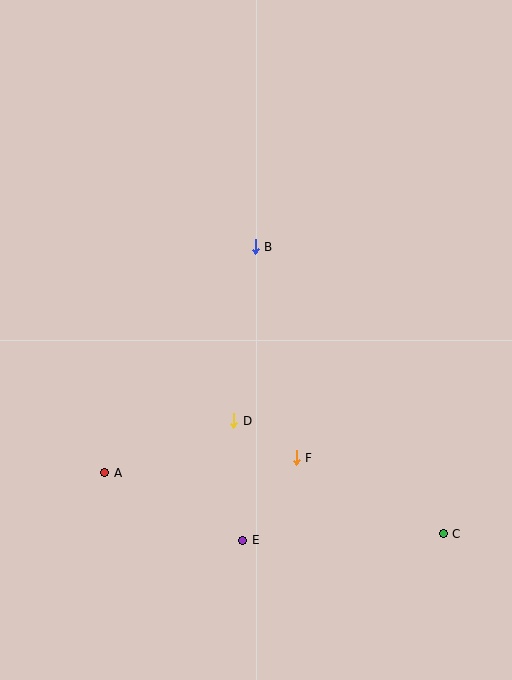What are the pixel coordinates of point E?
Point E is at (243, 540).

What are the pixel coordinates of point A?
Point A is at (105, 473).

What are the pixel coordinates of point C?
Point C is at (443, 534).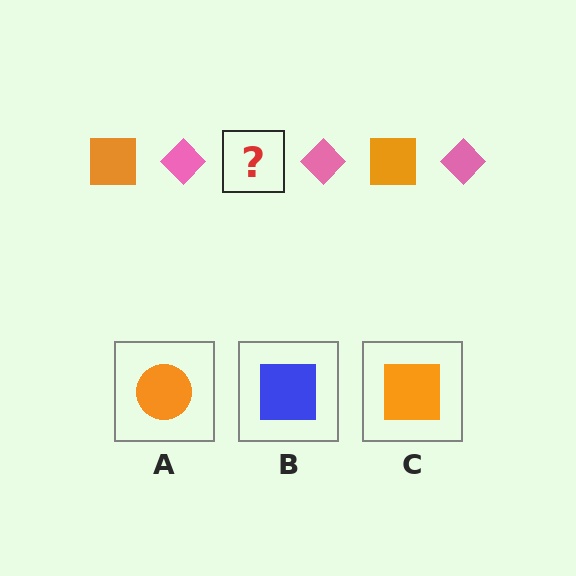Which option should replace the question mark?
Option C.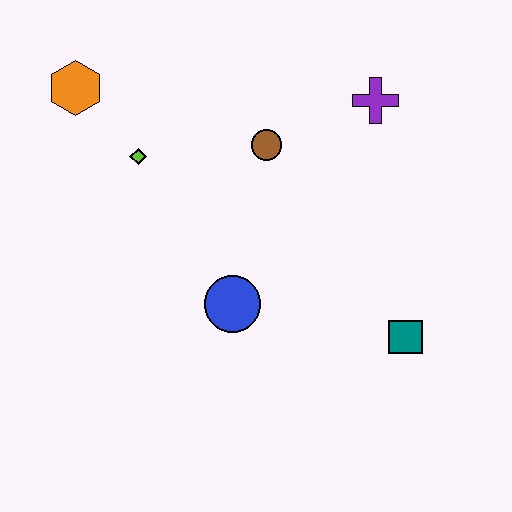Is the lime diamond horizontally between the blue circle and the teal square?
No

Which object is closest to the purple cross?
The brown circle is closest to the purple cross.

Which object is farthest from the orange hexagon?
The teal square is farthest from the orange hexagon.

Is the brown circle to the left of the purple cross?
Yes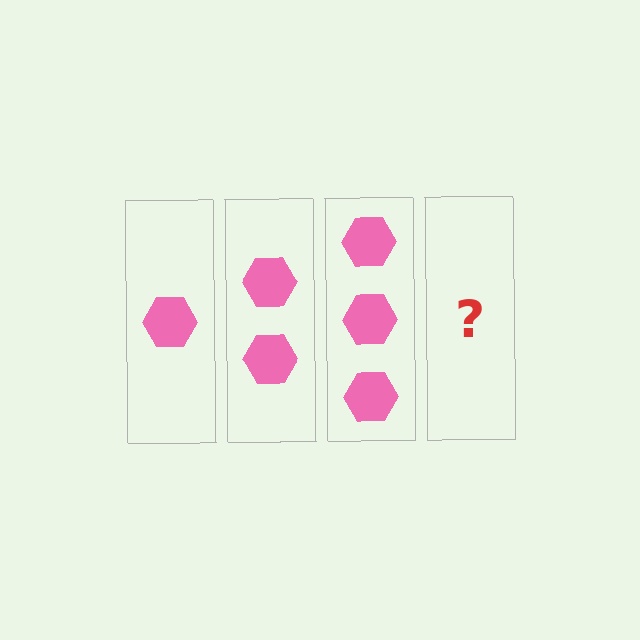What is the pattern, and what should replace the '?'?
The pattern is that each step adds one more hexagon. The '?' should be 4 hexagons.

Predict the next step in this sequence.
The next step is 4 hexagons.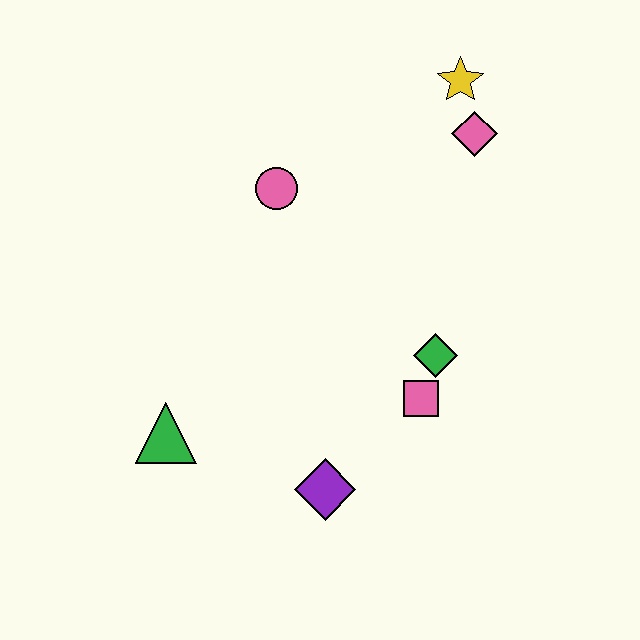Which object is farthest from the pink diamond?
The green triangle is farthest from the pink diamond.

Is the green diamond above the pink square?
Yes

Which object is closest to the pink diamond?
The yellow star is closest to the pink diamond.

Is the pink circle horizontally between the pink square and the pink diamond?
No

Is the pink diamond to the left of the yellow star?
No